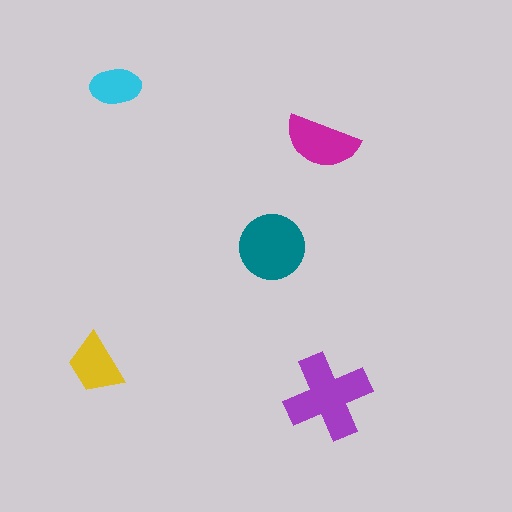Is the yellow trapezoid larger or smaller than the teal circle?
Smaller.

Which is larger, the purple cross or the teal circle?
The purple cross.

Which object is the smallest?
The cyan ellipse.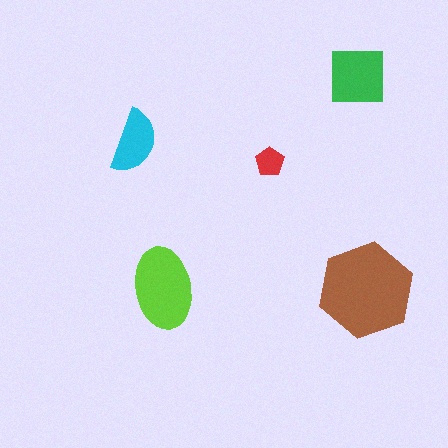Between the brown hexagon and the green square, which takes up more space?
The brown hexagon.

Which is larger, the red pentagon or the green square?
The green square.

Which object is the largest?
The brown hexagon.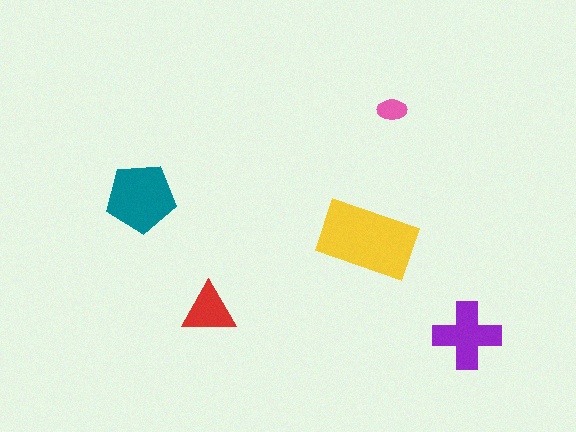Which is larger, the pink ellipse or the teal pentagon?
The teal pentagon.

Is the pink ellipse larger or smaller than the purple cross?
Smaller.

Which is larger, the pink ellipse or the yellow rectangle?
The yellow rectangle.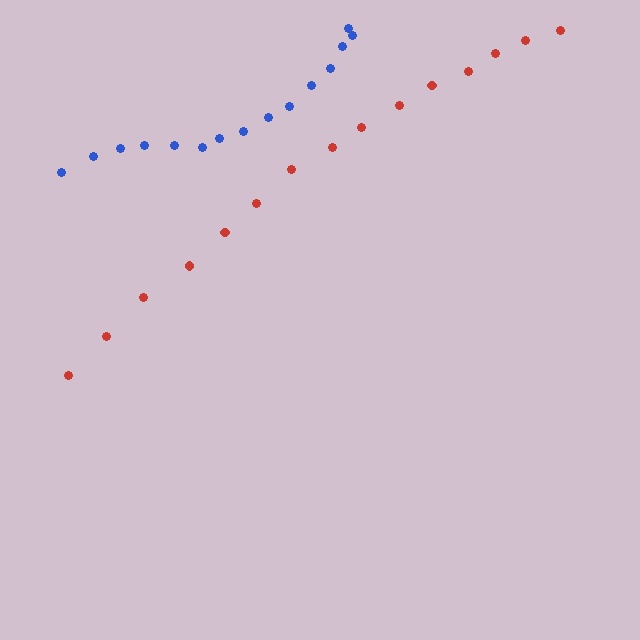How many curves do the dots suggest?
There are 2 distinct paths.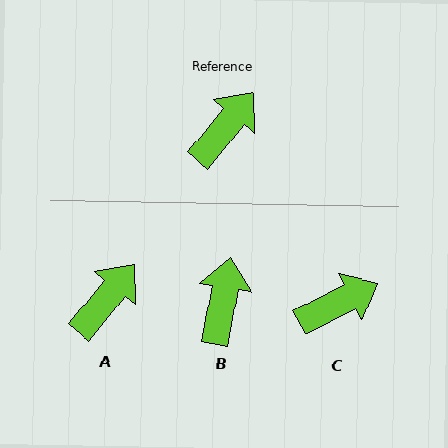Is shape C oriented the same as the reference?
No, it is off by about 24 degrees.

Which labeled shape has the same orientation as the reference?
A.